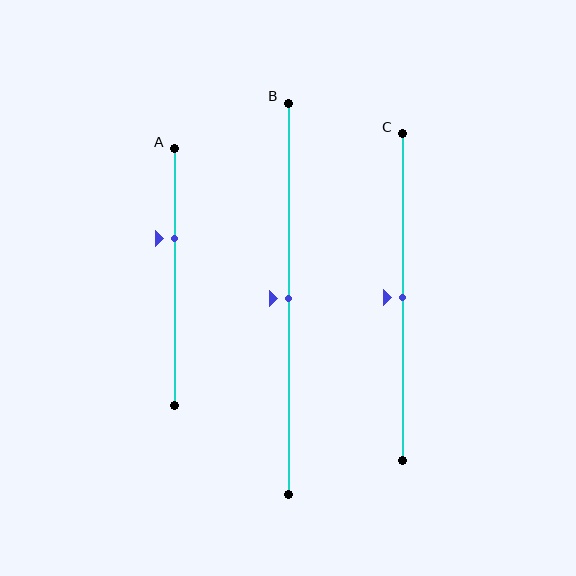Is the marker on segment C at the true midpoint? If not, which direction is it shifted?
Yes, the marker on segment C is at the true midpoint.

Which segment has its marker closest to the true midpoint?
Segment B has its marker closest to the true midpoint.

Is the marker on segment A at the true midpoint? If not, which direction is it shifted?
No, the marker on segment A is shifted upward by about 15% of the segment length.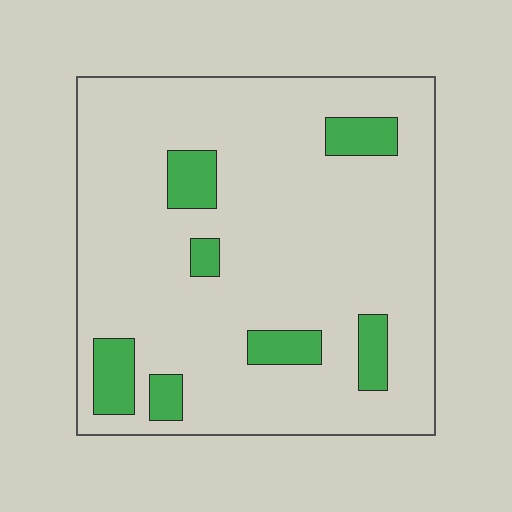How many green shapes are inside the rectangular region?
7.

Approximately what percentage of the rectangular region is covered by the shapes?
Approximately 15%.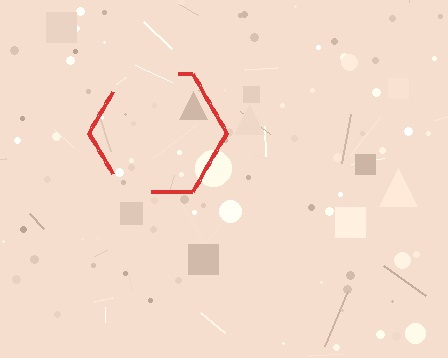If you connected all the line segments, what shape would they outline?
They would outline a hexagon.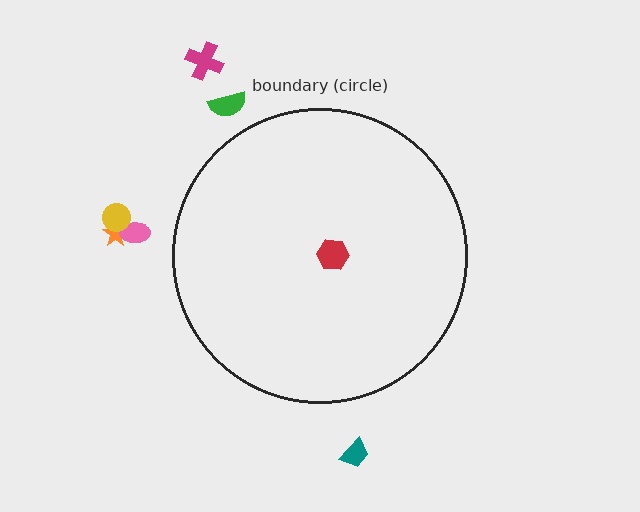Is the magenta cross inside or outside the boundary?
Outside.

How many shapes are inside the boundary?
1 inside, 6 outside.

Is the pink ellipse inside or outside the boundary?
Outside.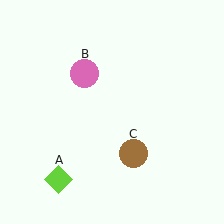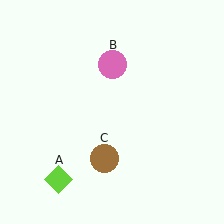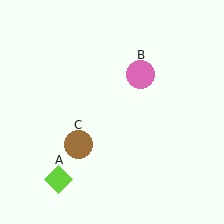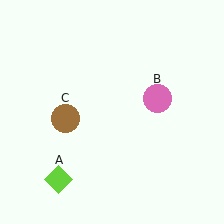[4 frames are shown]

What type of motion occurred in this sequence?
The pink circle (object B), brown circle (object C) rotated clockwise around the center of the scene.